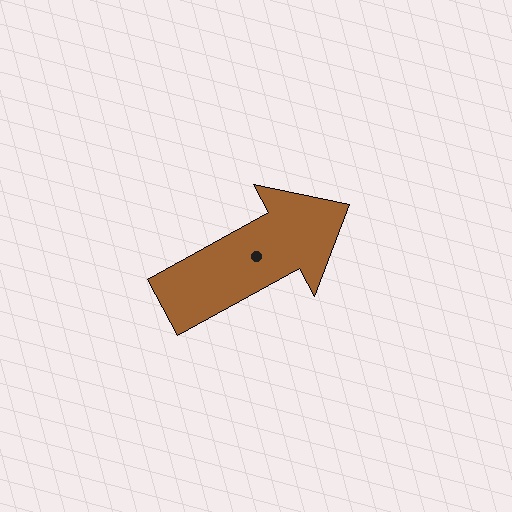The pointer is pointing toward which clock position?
Roughly 2 o'clock.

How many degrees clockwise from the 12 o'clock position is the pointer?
Approximately 61 degrees.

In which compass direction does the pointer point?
Northeast.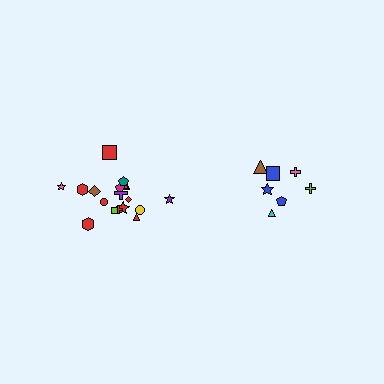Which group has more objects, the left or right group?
The left group.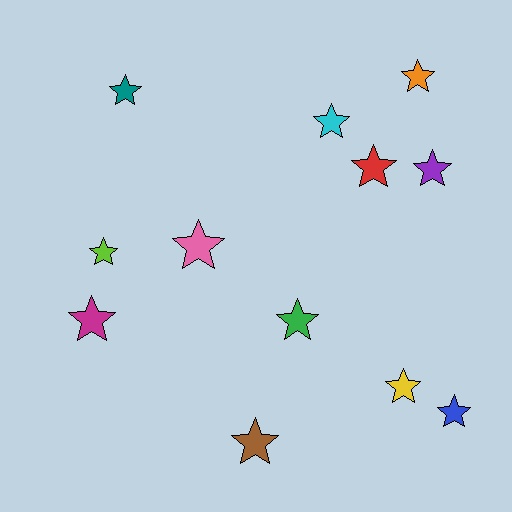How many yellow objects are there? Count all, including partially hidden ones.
There is 1 yellow object.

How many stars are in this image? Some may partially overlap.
There are 12 stars.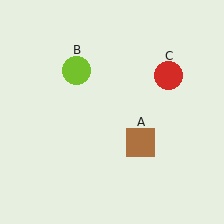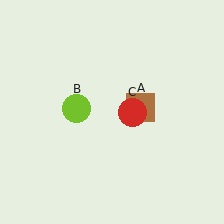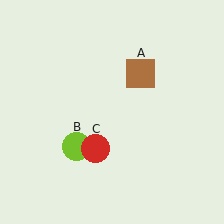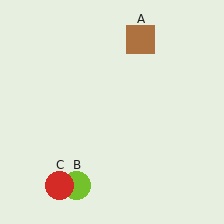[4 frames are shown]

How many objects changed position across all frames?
3 objects changed position: brown square (object A), lime circle (object B), red circle (object C).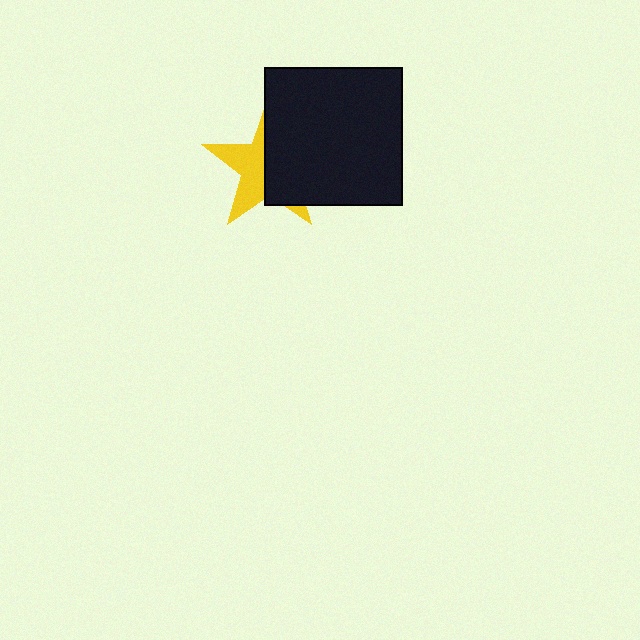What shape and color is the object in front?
The object in front is a black square.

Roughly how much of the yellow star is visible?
A small part of it is visible (roughly 45%).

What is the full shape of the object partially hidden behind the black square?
The partially hidden object is a yellow star.